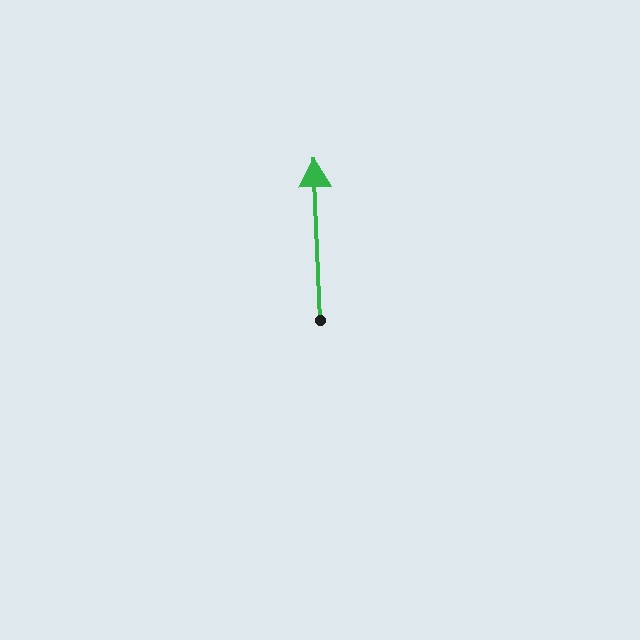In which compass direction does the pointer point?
North.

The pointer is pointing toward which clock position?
Roughly 12 o'clock.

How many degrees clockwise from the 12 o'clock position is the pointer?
Approximately 358 degrees.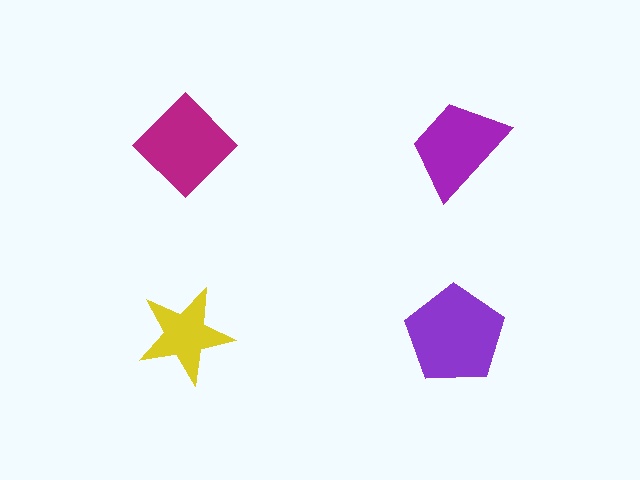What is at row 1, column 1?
A magenta diamond.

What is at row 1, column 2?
A purple trapezoid.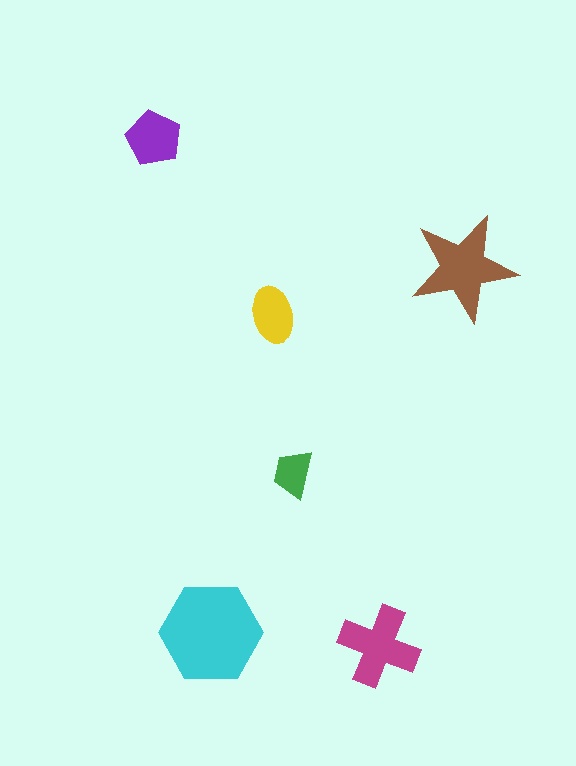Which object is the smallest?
The green trapezoid.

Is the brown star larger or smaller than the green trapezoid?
Larger.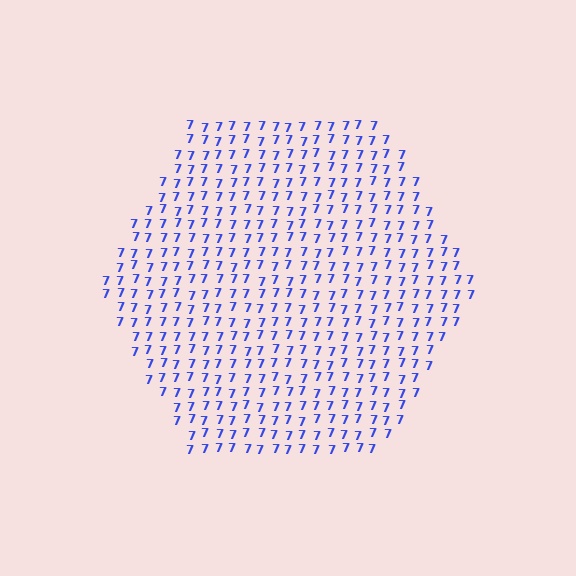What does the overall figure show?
The overall figure shows a hexagon.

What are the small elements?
The small elements are digit 7's.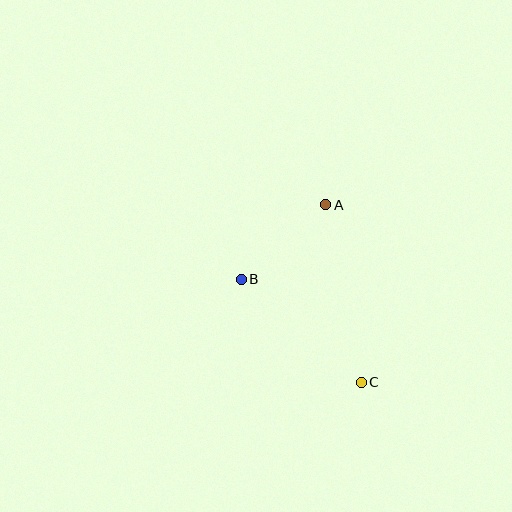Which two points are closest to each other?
Points A and B are closest to each other.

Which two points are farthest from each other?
Points A and C are farthest from each other.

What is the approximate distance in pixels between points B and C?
The distance between B and C is approximately 158 pixels.